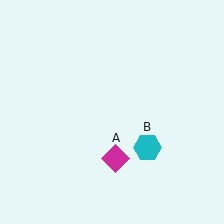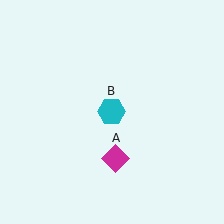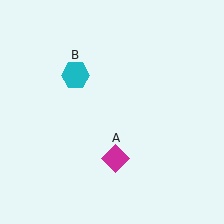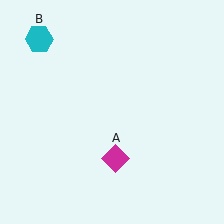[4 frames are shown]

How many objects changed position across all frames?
1 object changed position: cyan hexagon (object B).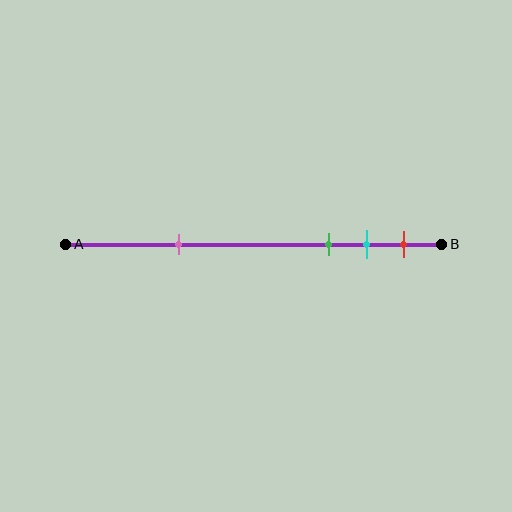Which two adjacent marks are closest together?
The cyan and red marks are the closest adjacent pair.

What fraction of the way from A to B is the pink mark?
The pink mark is approximately 30% (0.3) of the way from A to B.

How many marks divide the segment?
There are 4 marks dividing the segment.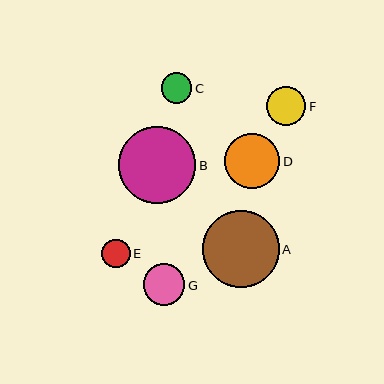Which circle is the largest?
Circle B is the largest with a size of approximately 78 pixels.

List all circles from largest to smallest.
From largest to smallest: B, A, D, G, F, C, E.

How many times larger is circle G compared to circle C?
Circle G is approximately 1.4 times the size of circle C.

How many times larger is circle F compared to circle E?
Circle F is approximately 1.4 times the size of circle E.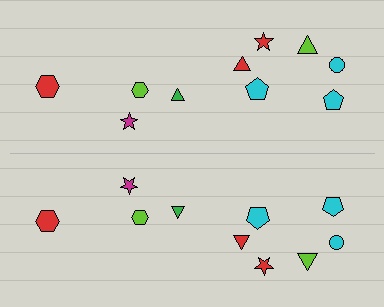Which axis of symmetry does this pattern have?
The pattern has a horizontal axis of symmetry running through the center of the image.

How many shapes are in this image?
There are 20 shapes in this image.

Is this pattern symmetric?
Yes, this pattern has bilateral (reflection) symmetry.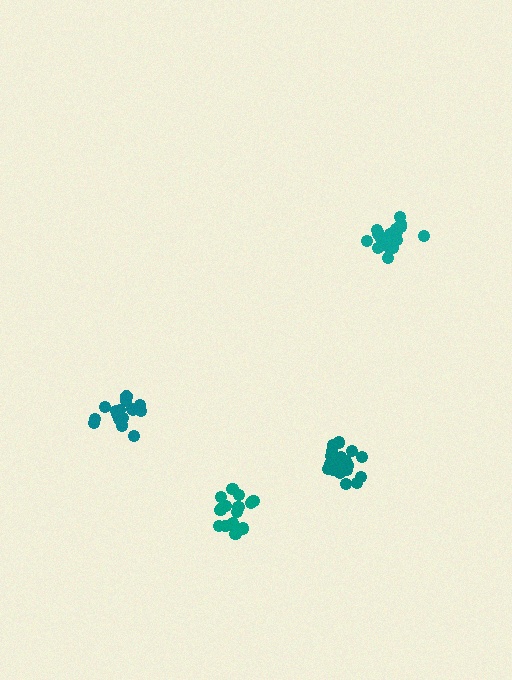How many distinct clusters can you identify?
There are 4 distinct clusters.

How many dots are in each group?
Group 1: 18 dots, Group 2: 21 dots, Group 3: 16 dots, Group 4: 21 dots (76 total).